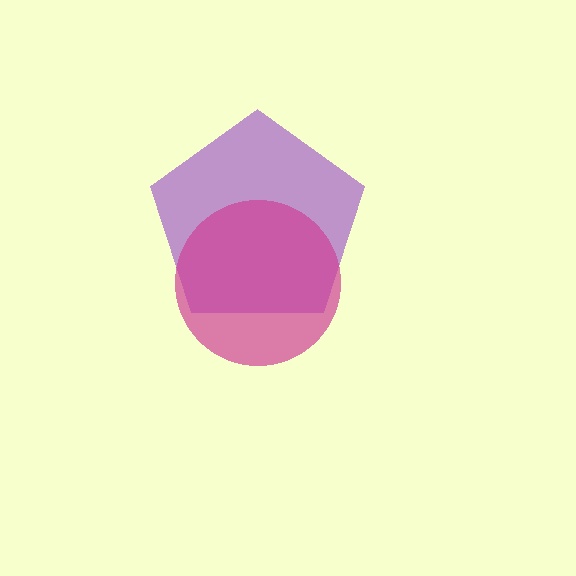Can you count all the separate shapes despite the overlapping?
Yes, there are 2 separate shapes.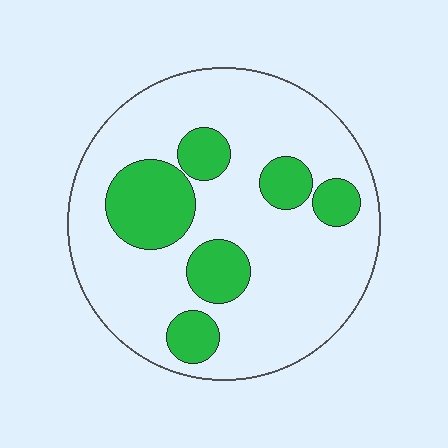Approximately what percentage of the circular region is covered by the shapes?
Approximately 25%.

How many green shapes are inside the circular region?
6.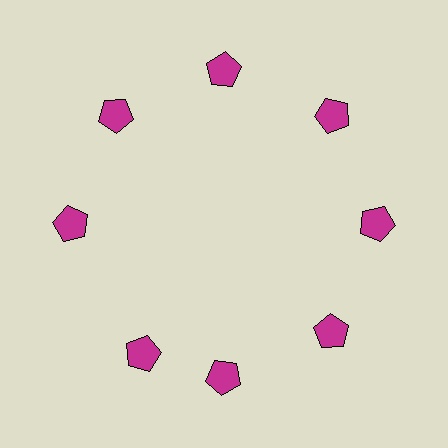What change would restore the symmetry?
The symmetry would be restored by rotating it back into even spacing with its neighbors so that all 8 pentagons sit at equal angles and equal distance from the center.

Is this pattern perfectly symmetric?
No. The 8 magenta pentagons are arranged in a ring, but one element near the 8 o'clock position is rotated out of alignment along the ring, breaking the 8-fold rotational symmetry.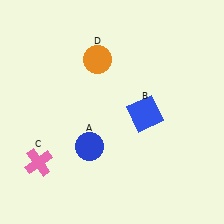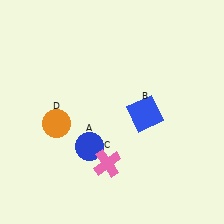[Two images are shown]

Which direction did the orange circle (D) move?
The orange circle (D) moved down.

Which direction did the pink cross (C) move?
The pink cross (C) moved right.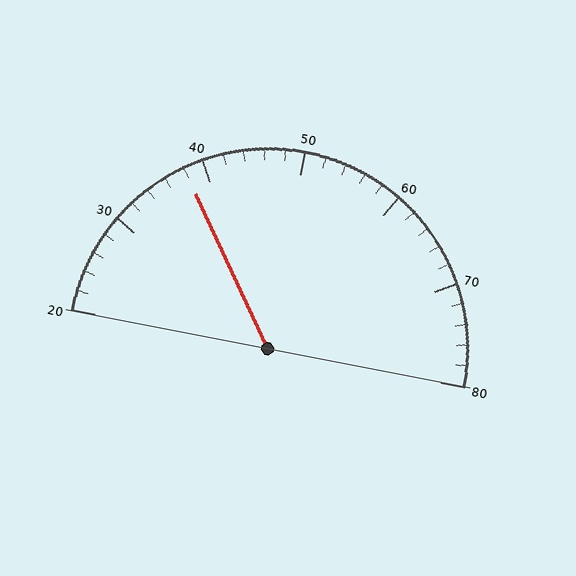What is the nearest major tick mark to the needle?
The nearest major tick mark is 40.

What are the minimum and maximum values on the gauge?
The gauge ranges from 20 to 80.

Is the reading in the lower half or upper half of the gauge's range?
The reading is in the lower half of the range (20 to 80).